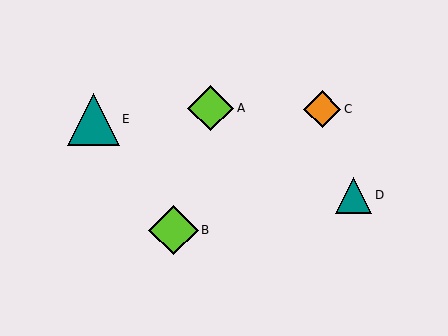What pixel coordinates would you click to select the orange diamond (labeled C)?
Click at (322, 109) to select the orange diamond C.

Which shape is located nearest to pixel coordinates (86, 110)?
The teal triangle (labeled E) at (93, 119) is nearest to that location.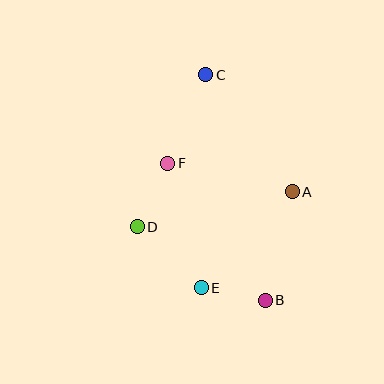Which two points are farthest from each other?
Points B and C are farthest from each other.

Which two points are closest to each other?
Points B and E are closest to each other.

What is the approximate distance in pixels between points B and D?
The distance between B and D is approximately 147 pixels.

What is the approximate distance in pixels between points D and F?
The distance between D and F is approximately 70 pixels.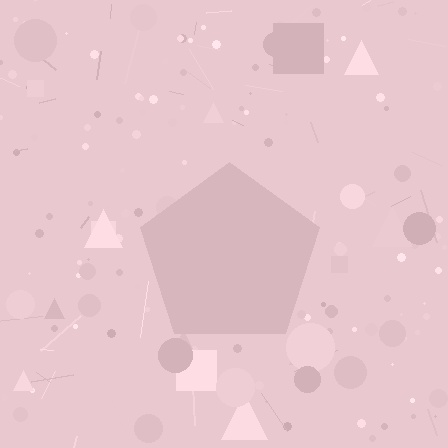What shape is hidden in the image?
A pentagon is hidden in the image.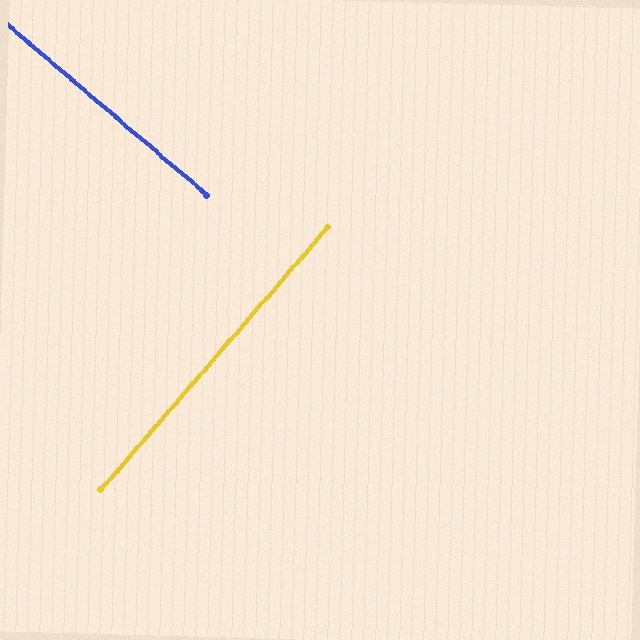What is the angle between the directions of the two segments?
Approximately 89 degrees.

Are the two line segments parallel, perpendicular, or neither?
Perpendicular — they meet at approximately 89°.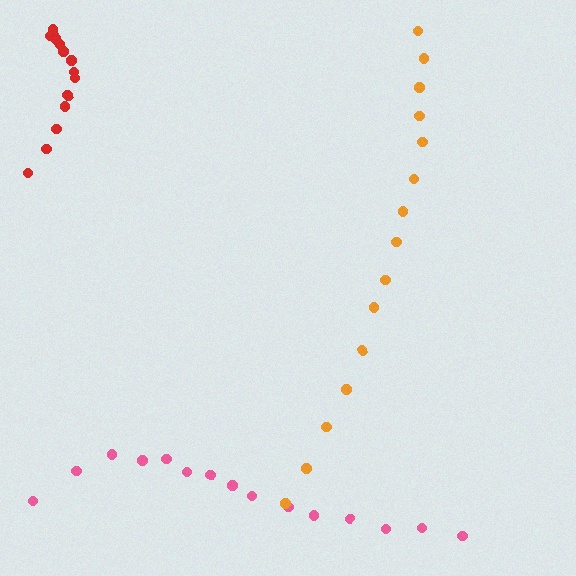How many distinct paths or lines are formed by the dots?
There are 3 distinct paths.